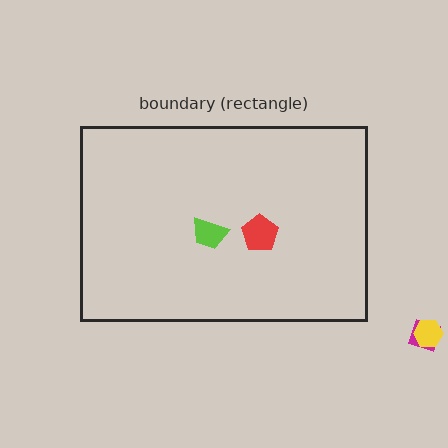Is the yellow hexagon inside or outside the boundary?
Outside.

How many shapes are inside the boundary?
2 inside, 2 outside.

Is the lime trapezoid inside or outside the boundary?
Inside.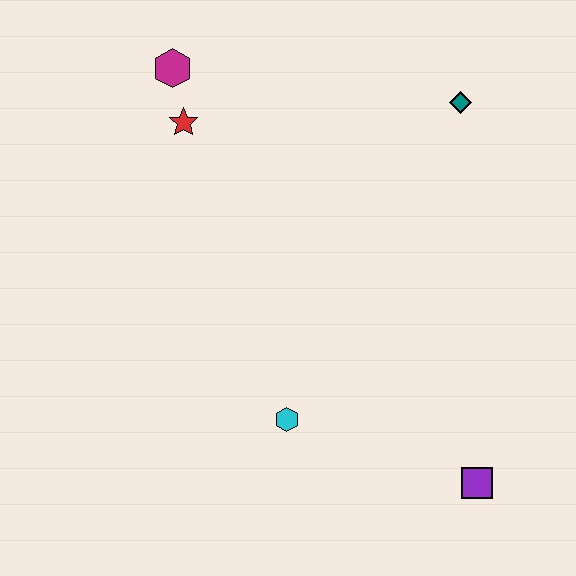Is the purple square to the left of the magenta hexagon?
No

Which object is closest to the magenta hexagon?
The red star is closest to the magenta hexagon.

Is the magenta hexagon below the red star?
No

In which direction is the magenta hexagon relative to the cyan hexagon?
The magenta hexagon is above the cyan hexagon.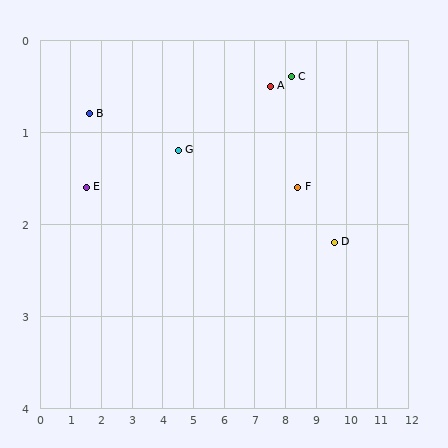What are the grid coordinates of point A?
Point A is at approximately (7.5, 0.5).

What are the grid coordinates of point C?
Point C is at approximately (8.2, 0.4).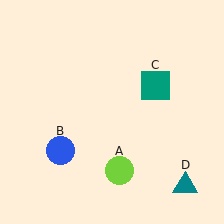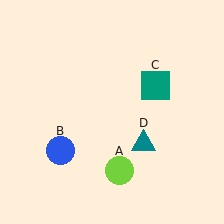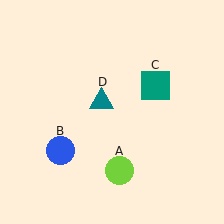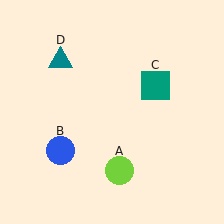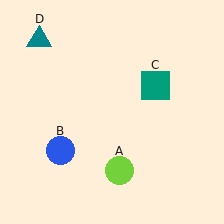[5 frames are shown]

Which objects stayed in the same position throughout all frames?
Lime circle (object A) and blue circle (object B) and teal square (object C) remained stationary.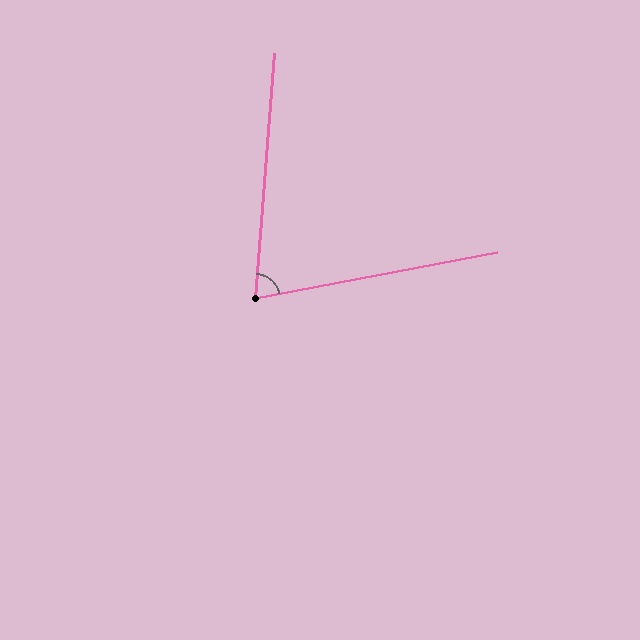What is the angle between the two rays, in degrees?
Approximately 75 degrees.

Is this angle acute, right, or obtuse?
It is acute.